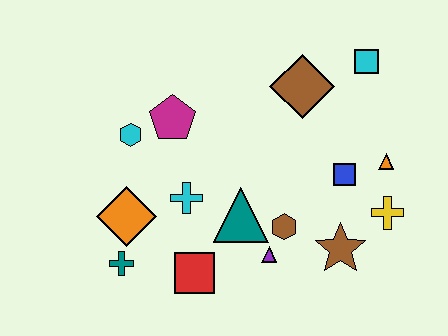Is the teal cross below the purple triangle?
Yes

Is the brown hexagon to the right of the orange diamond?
Yes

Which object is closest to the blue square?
The orange triangle is closest to the blue square.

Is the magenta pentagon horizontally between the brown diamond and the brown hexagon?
No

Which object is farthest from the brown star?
The cyan hexagon is farthest from the brown star.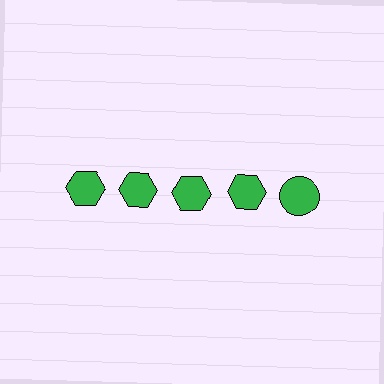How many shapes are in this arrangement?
There are 5 shapes arranged in a grid pattern.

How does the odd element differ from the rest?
It has a different shape: circle instead of hexagon.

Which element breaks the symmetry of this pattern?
The green circle in the top row, rightmost column breaks the symmetry. All other shapes are green hexagons.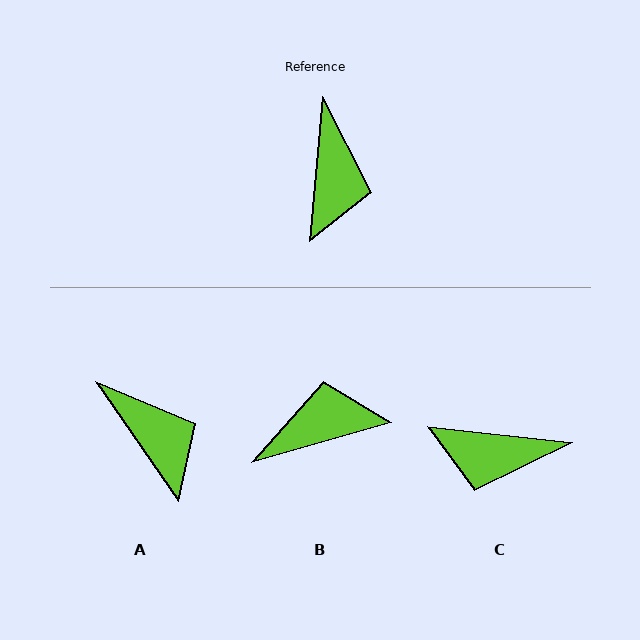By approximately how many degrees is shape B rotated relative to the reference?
Approximately 111 degrees counter-clockwise.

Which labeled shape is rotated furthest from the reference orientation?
B, about 111 degrees away.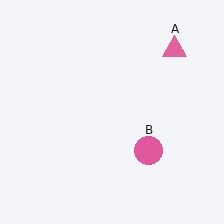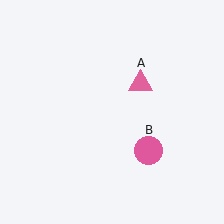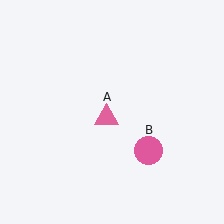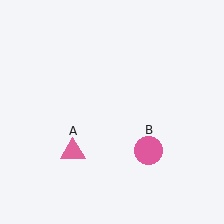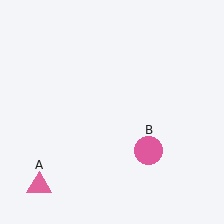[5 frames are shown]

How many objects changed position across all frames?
1 object changed position: pink triangle (object A).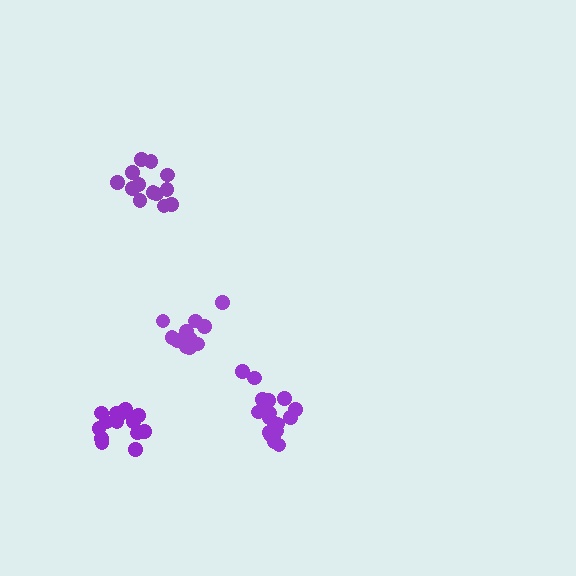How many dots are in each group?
Group 1: 17 dots, Group 2: 13 dots, Group 3: 17 dots, Group 4: 16 dots (63 total).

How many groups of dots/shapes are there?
There are 4 groups.